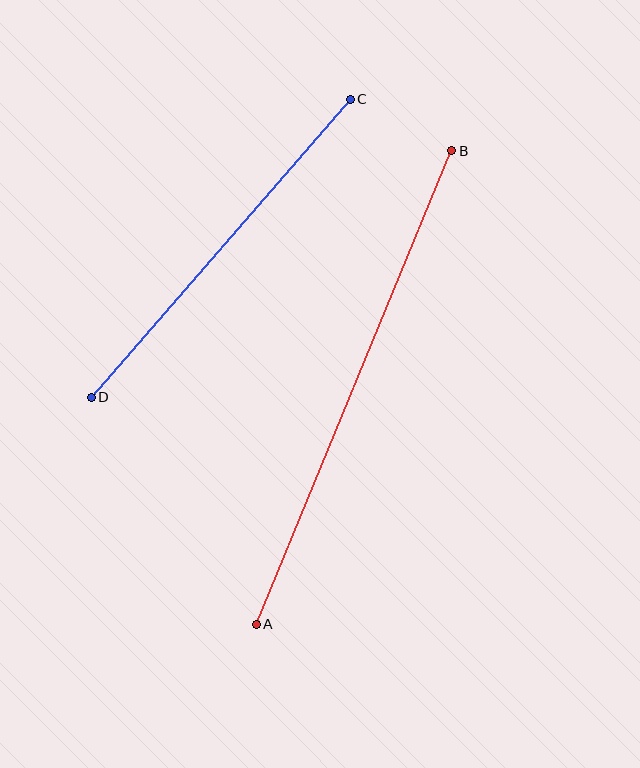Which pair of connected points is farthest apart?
Points A and B are farthest apart.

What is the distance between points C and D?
The distance is approximately 395 pixels.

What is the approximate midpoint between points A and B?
The midpoint is at approximately (354, 388) pixels.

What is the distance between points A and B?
The distance is approximately 513 pixels.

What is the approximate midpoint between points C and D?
The midpoint is at approximately (221, 248) pixels.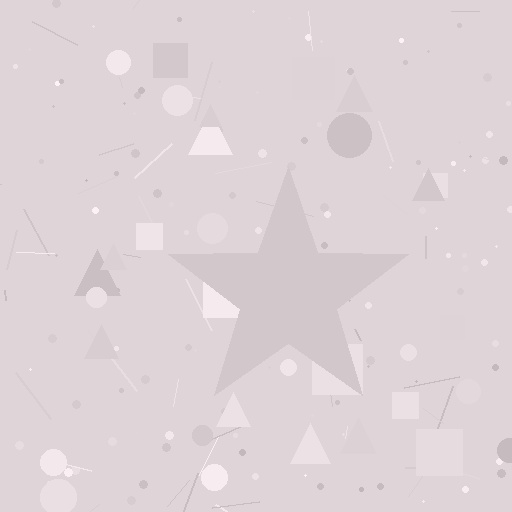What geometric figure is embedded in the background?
A star is embedded in the background.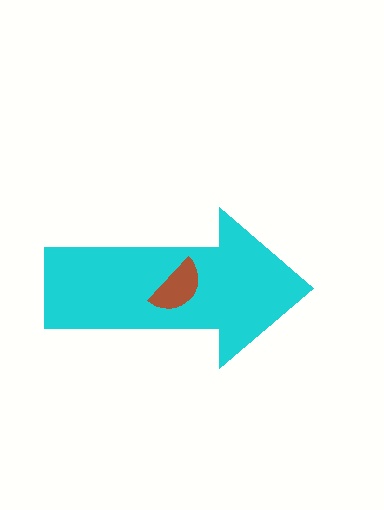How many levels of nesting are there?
2.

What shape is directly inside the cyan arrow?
The brown semicircle.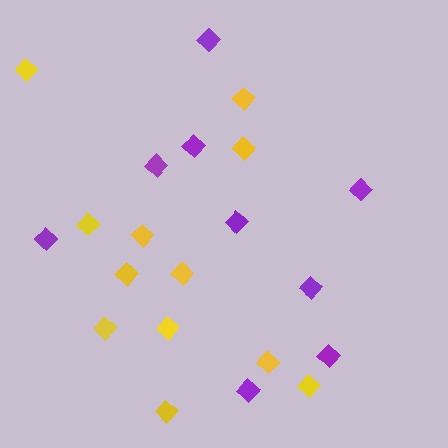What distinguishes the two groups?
There are 2 groups: one group of yellow diamonds (12) and one group of purple diamonds (9).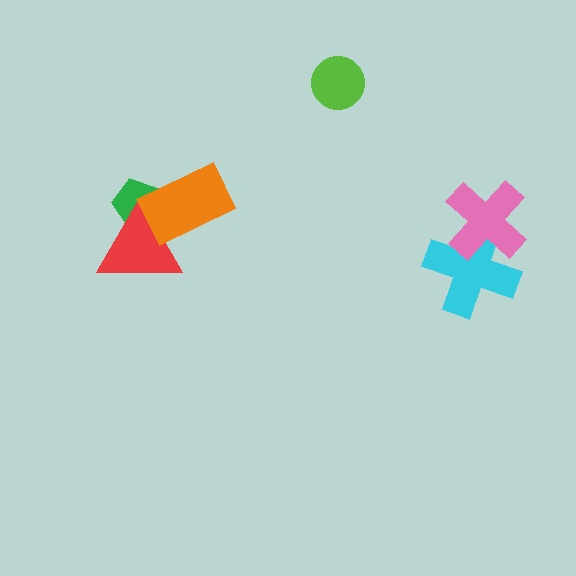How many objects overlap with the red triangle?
2 objects overlap with the red triangle.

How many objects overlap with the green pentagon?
2 objects overlap with the green pentagon.